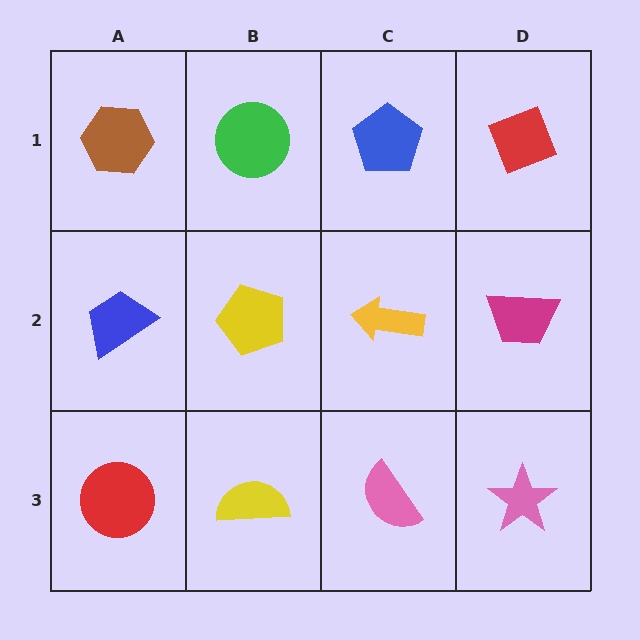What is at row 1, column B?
A green circle.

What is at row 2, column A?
A blue trapezoid.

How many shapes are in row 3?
4 shapes.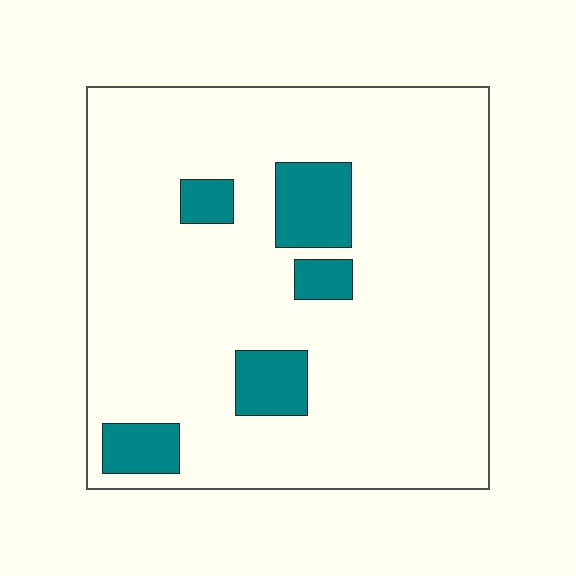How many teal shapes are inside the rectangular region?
5.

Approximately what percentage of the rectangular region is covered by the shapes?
Approximately 10%.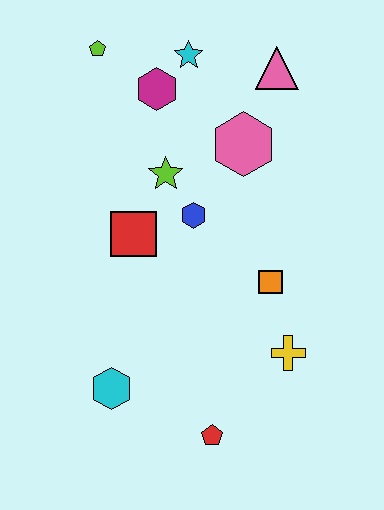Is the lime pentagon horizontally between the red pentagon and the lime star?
No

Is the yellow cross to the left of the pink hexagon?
No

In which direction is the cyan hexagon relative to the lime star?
The cyan hexagon is below the lime star.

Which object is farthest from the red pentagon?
The lime pentagon is farthest from the red pentagon.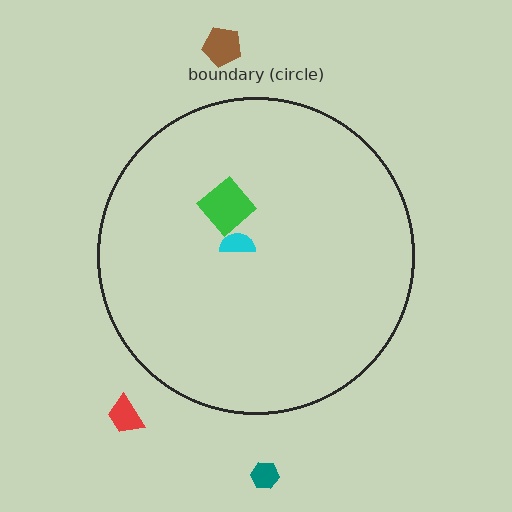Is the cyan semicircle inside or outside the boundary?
Inside.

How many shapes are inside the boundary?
2 inside, 3 outside.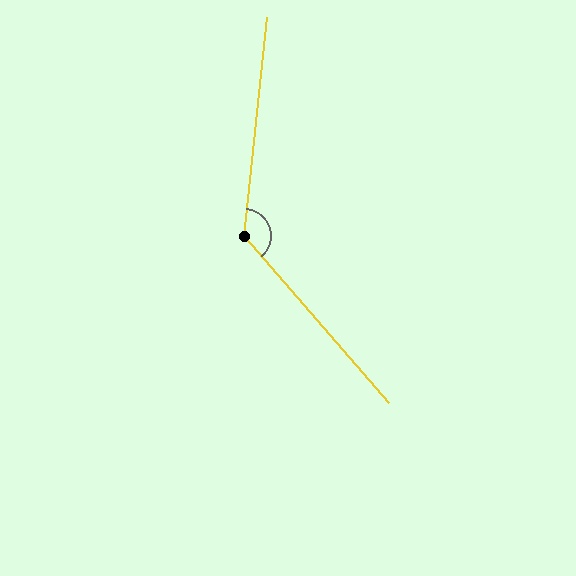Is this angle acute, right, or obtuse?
It is obtuse.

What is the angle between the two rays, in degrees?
Approximately 133 degrees.